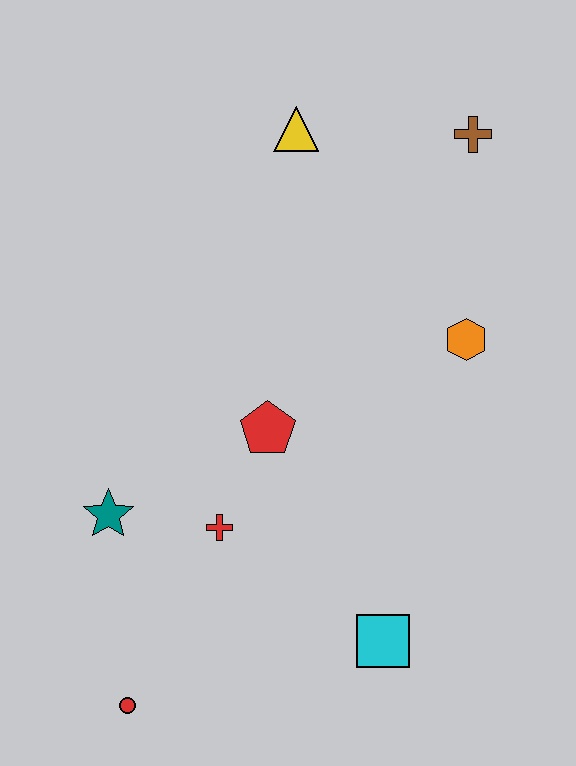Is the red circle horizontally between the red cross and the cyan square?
No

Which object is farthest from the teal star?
The brown cross is farthest from the teal star.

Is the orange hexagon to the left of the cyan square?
No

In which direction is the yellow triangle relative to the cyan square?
The yellow triangle is above the cyan square.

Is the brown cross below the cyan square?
No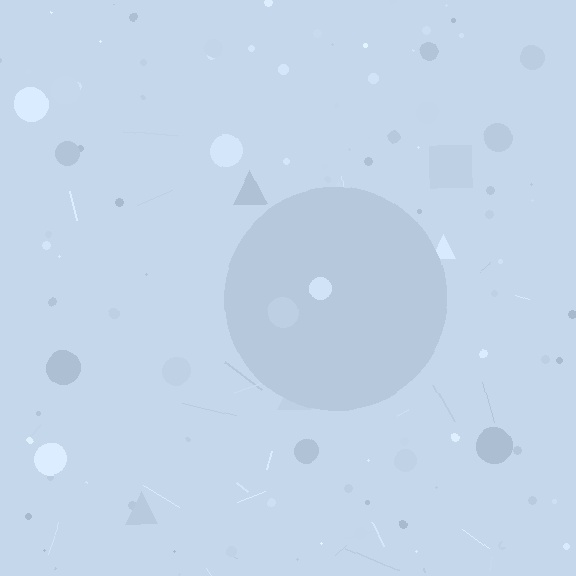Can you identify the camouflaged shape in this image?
The camouflaged shape is a circle.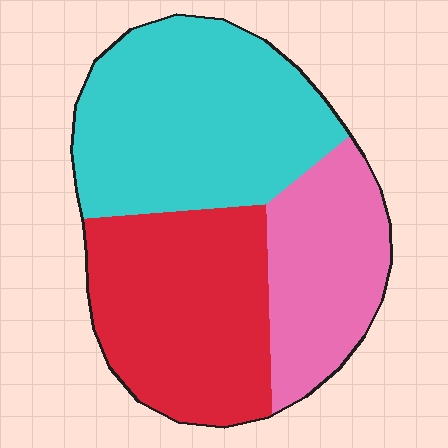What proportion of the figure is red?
Red takes up between a quarter and a half of the figure.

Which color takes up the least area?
Pink, at roughly 25%.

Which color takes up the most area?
Cyan, at roughly 40%.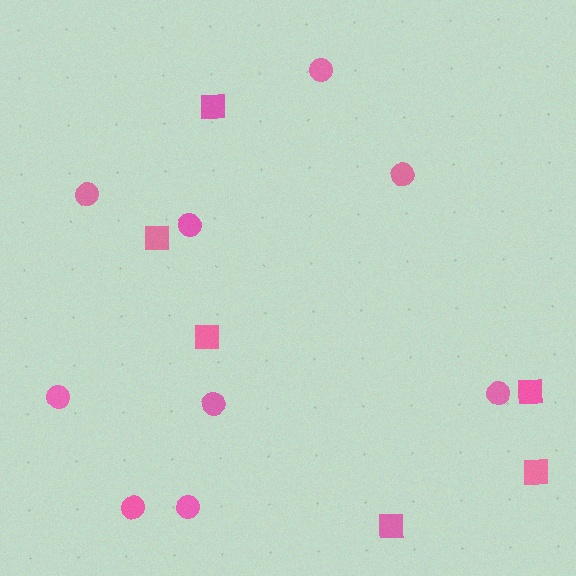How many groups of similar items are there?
There are 2 groups: one group of circles (9) and one group of squares (6).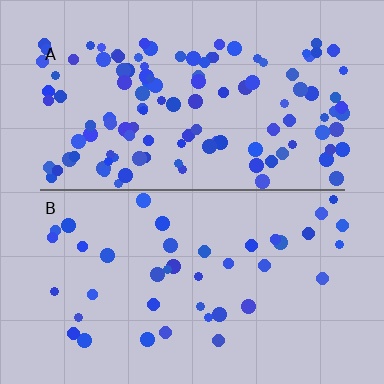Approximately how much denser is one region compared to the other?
Approximately 2.9× — region A over region B.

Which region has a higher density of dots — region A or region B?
A (the top).